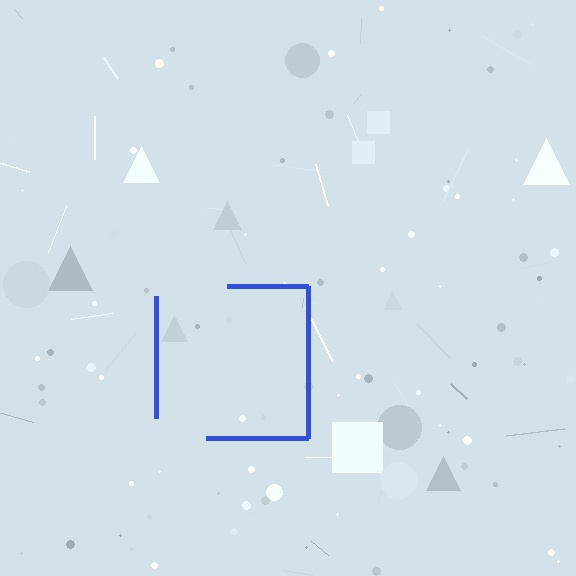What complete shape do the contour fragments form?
The contour fragments form a square.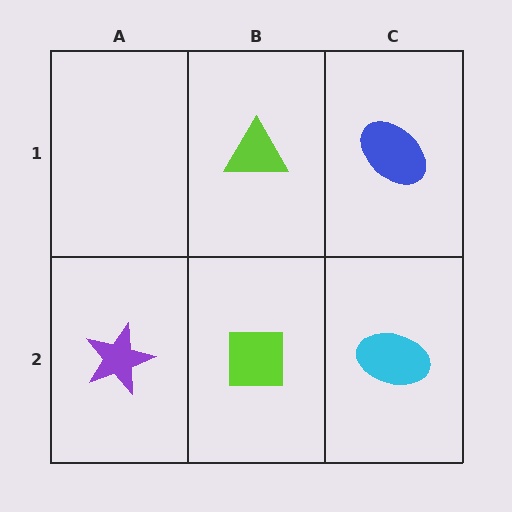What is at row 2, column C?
A cyan ellipse.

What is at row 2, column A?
A purple star.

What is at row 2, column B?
A lime square.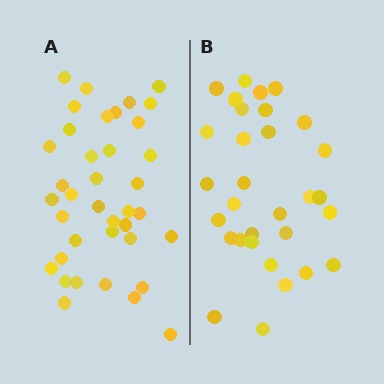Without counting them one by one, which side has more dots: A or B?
Region A (the left region) has more dots.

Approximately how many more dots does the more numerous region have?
Region A has roughly 8 or so more dots than region B.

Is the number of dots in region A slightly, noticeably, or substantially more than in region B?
Region A has only slightly more — the two regions are fairly close. The ratio is roughly 1.2 to 1.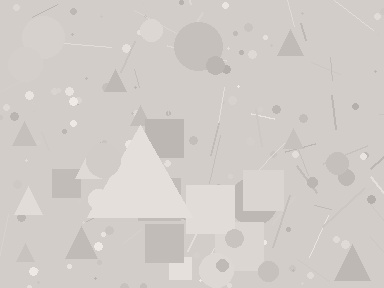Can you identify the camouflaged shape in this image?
The camouflaged shape is a triangle.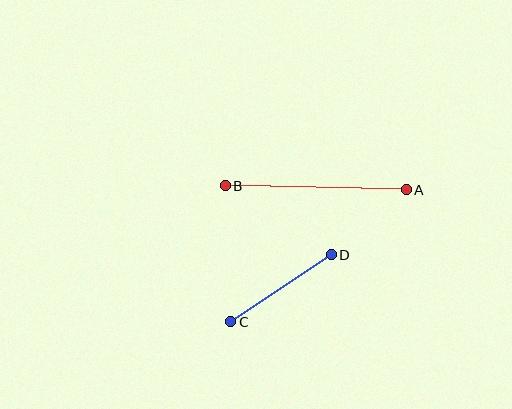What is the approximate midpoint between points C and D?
The midpoint is at approximately (281, 288) pixels.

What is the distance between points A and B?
The distance is approximately 181 pixels.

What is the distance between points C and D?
The distance is approximately 121 pixels.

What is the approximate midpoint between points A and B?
The midpoint is at approximately (316, 188) pixels.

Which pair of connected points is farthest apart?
Points A and B are farthest apart.